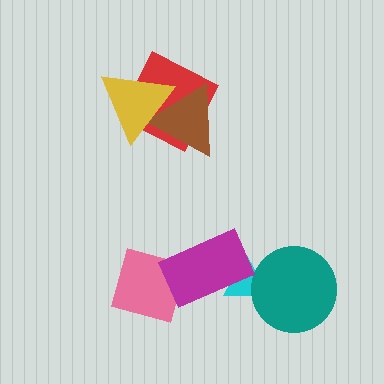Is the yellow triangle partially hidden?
No, no other shape covers it.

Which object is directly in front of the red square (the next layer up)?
The brown triangle is directly in front of the red square.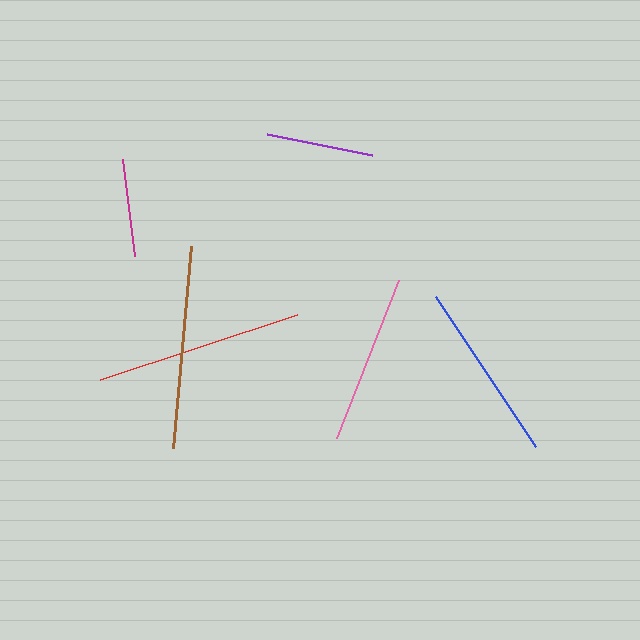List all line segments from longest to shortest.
From longest to shortest: red, brown, blue, pink, purple, magenta.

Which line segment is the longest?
The red line is the longest at approximately 207 pixels.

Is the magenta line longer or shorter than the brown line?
The brown line is longer than the magenta line.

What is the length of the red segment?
The red segment is approximately 207 pixels long.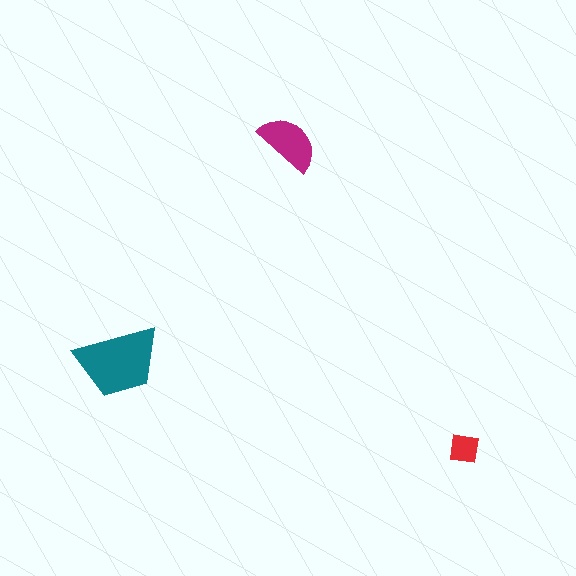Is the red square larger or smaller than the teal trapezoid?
Smaller.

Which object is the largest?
The teal trapezoid.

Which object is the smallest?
The red square.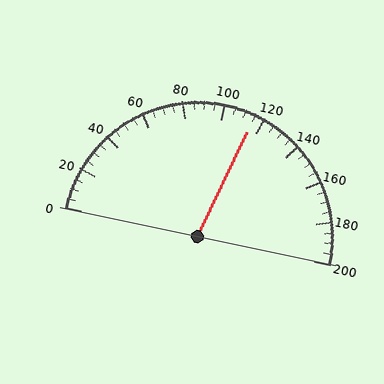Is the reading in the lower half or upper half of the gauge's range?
The reading is in the upper half of the range (0 to 200).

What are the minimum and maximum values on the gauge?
The gauge ranges from 0 to 200.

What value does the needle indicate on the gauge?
The needle indicates approximately 115.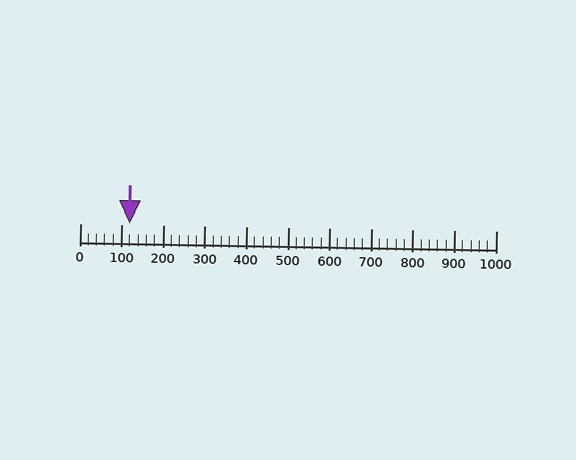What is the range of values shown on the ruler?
The ruler shows values from 0 to 1000.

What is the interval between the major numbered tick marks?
The major tick marks are spaced 100 units apart.